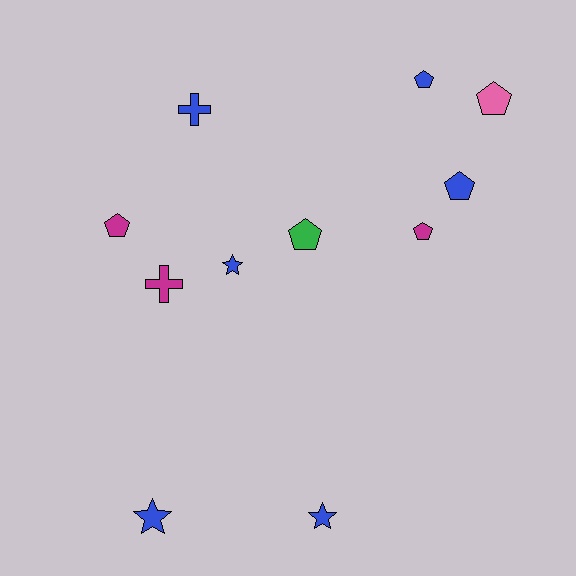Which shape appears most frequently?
Pentagon, with 6 objects.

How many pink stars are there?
There are no pink stars.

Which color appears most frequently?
Blue, with 6 objects.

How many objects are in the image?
There are 11 objects.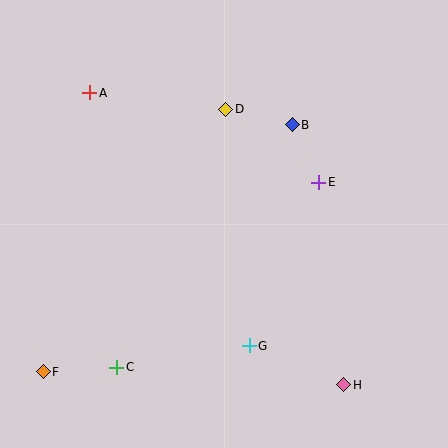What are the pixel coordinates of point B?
Point B is at (292, 125).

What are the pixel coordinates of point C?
Point C is at (117, 367).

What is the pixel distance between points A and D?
The distance between A and D is 137 pixels.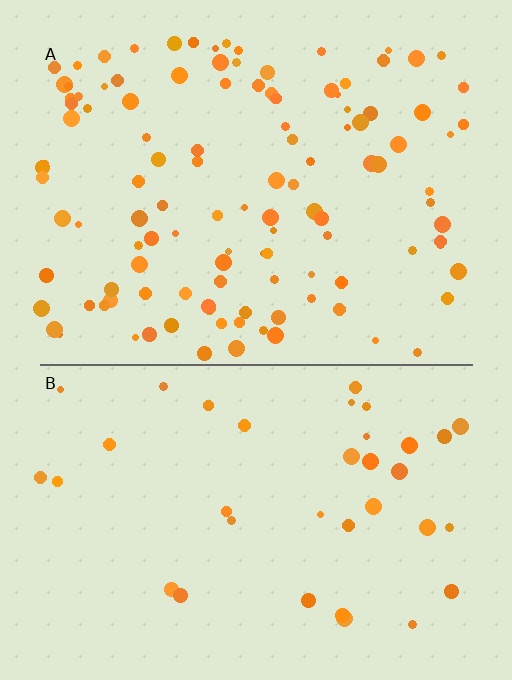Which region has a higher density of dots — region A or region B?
A (the top).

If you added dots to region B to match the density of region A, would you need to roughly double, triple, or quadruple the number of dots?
Approximately triple.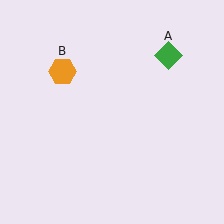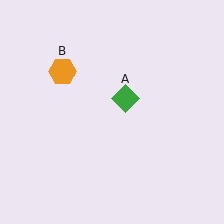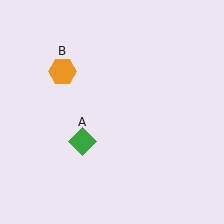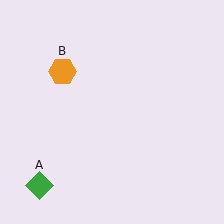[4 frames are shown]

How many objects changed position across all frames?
1 object changed position: green diamond (object A).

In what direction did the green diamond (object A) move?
The green diamond (object A) moved down and to the left.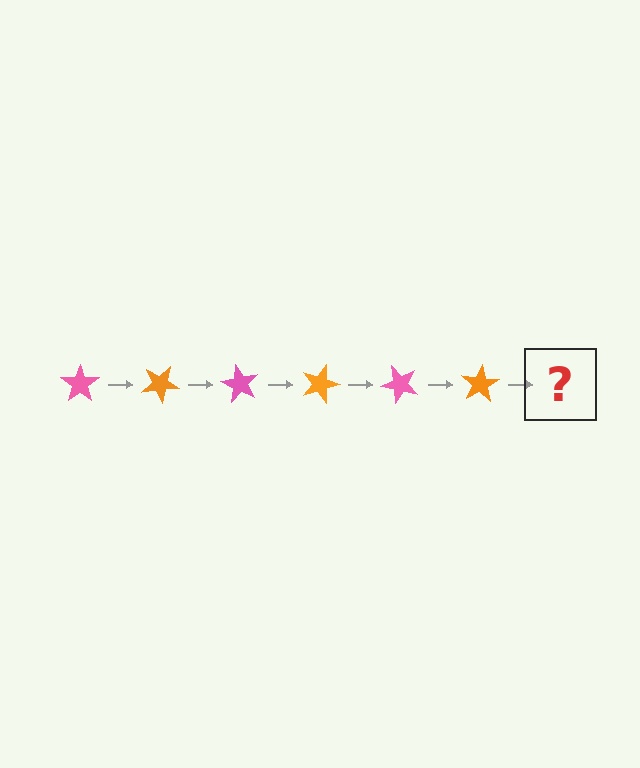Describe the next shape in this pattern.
It should be a pink star, rotated 180 degrees from the start.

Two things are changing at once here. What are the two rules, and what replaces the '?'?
The two rules are that it rotates 30 degrees each step and the color cycles through pink and orange. The '?' should be a pink star, rotated 180 degrees from the start.